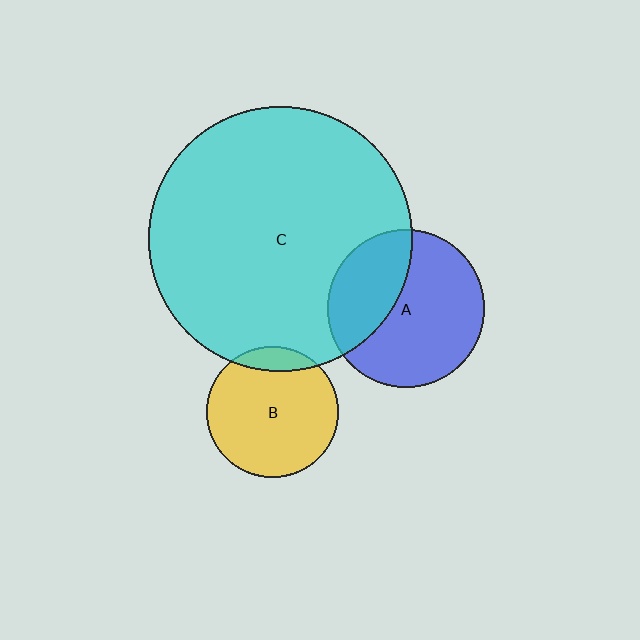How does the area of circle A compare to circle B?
Approximately 1.4 times.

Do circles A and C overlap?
Yes.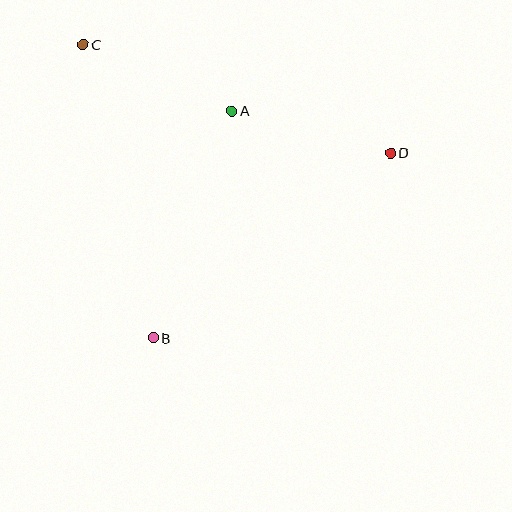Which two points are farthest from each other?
Points C and D are farthest from each other.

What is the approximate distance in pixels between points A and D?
The distance between A and D is approximately 164 pixels.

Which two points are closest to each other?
Points A and C are closest to each other.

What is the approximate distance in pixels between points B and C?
The distance between B and C is approximately 302 pixels.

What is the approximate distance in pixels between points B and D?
The distance between B and D is approximately 301 pixels.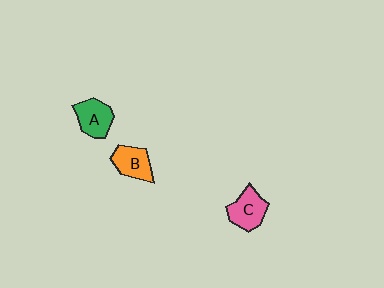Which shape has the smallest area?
Shape B (orange).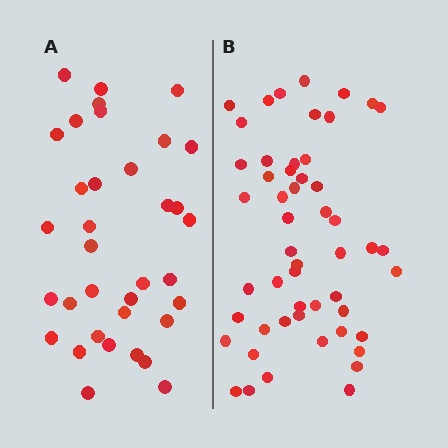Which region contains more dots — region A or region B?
Region B (the right region) has more dots.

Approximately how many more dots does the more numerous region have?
Region B has approximately 15 more dots than region A.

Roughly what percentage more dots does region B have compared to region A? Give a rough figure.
About 50% more.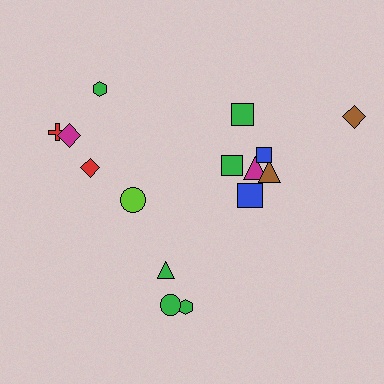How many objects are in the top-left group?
There are 4 objects.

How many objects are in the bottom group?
There are 4 objects.